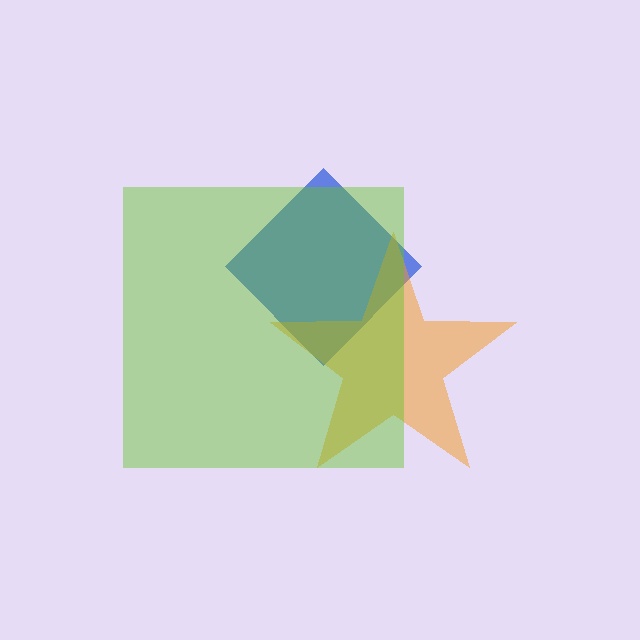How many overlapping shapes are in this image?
There are 3 overlapping shapes in the image.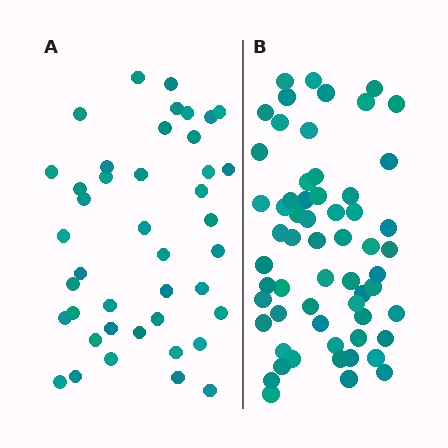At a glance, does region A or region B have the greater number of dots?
Region B (the right region) has more dots.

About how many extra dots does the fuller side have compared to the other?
Region B has approximately 20 more dots than region A.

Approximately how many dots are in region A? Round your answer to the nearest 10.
About 40 dots. (The exact count is 42, which rounds to 40.)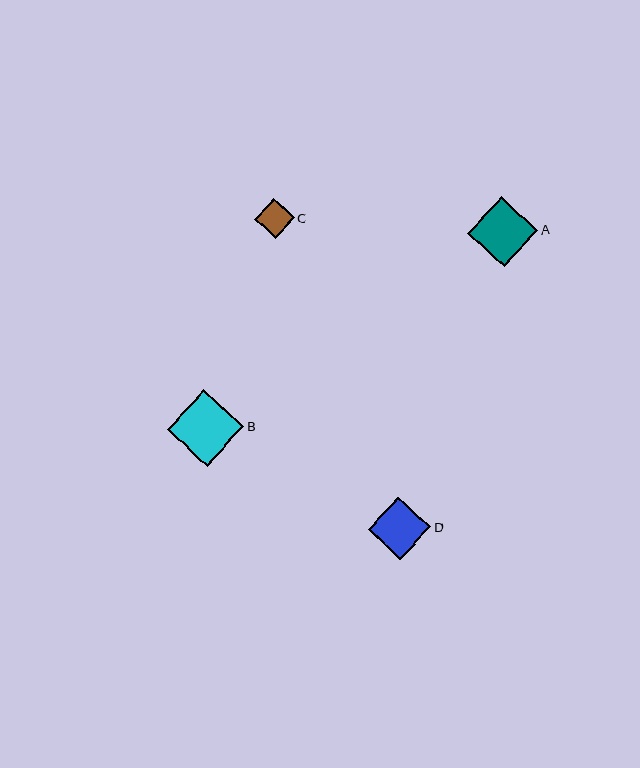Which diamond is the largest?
Diamond B is the largest with a size of approximately 76 pixels.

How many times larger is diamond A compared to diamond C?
Diamond A is approximately 1.7 times the size of diamond C.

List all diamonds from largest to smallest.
From largest to smallest: B, A, D, C.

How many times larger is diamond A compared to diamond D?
Diamond A is approximately 1.1 times the size of diamond D.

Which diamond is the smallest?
Diamond C is the smallest with a size of approximately 40 pixels.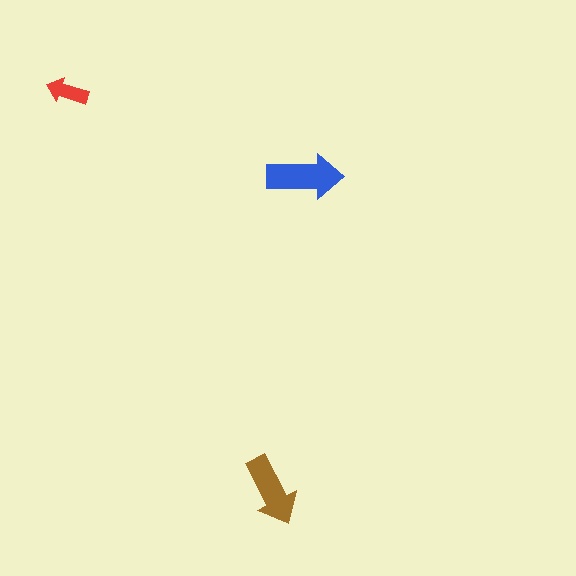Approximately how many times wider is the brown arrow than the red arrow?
About 1.5 times wider.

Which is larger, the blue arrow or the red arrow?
The blue one.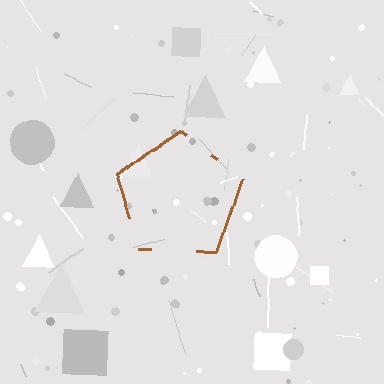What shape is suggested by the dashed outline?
The dashed outline suggests a pentagon.